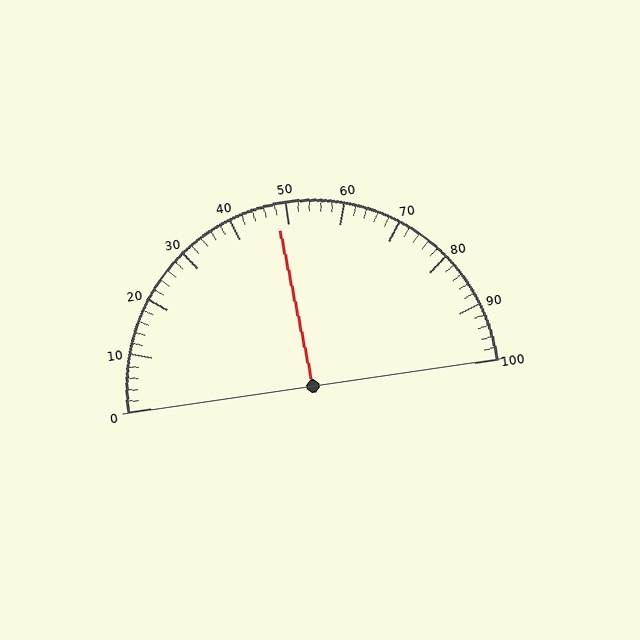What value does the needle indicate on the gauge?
The needle indicates approximately 48.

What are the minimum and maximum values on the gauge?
The gauge ranges from 0 to 100.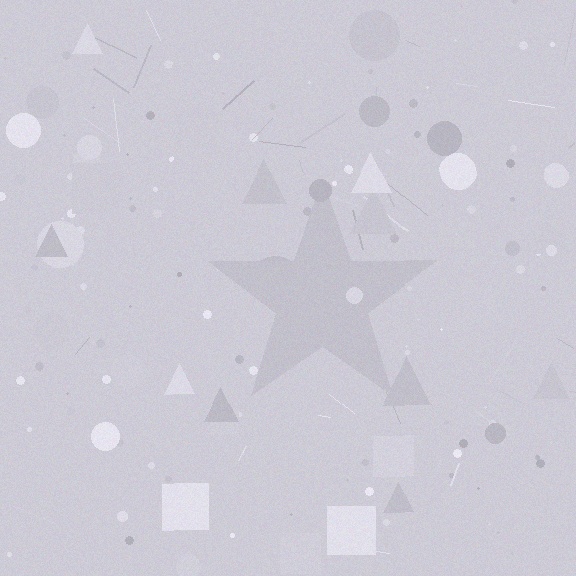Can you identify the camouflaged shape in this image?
The camouflaged shape is a star.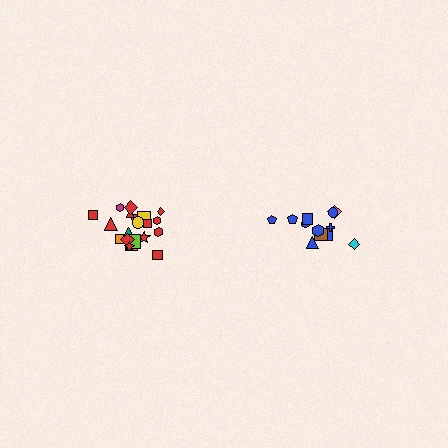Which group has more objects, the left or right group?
The left group.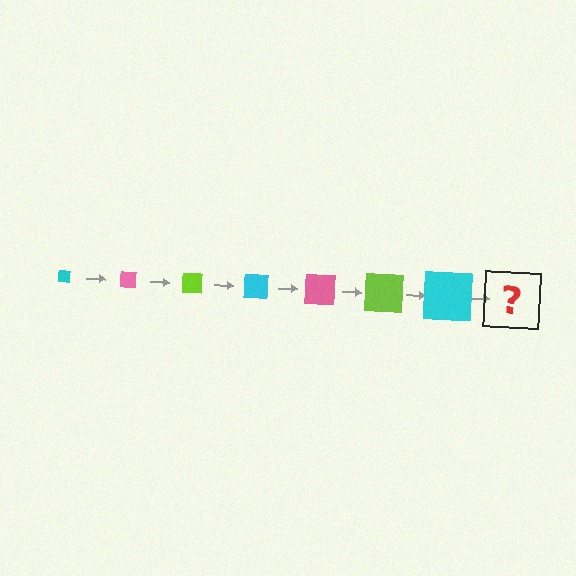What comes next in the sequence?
The next element should be a pink square, larger than the previous one.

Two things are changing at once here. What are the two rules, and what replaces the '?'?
The two rules are that the square grows larger each step and the color cycles through cyan, pink, and lime. The '?' should be a pink square, larger than the previous one.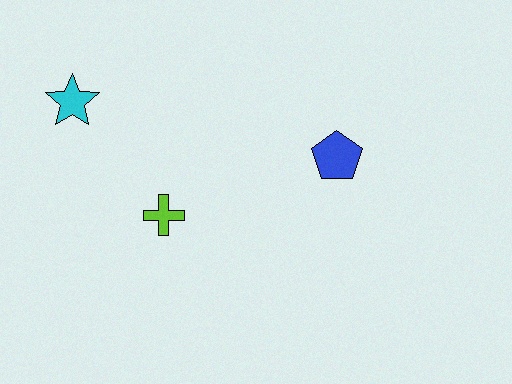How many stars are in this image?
There is 1 star.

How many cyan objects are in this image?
There is 1 cyan object.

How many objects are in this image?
There are 3 objects.